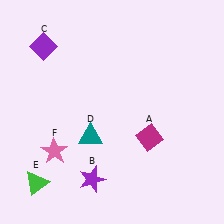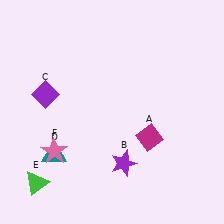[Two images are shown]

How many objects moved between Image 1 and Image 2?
3 objects moved between the two images.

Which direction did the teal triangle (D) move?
The teal triangle (D) moved left.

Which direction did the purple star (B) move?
The purple star (B) moved right.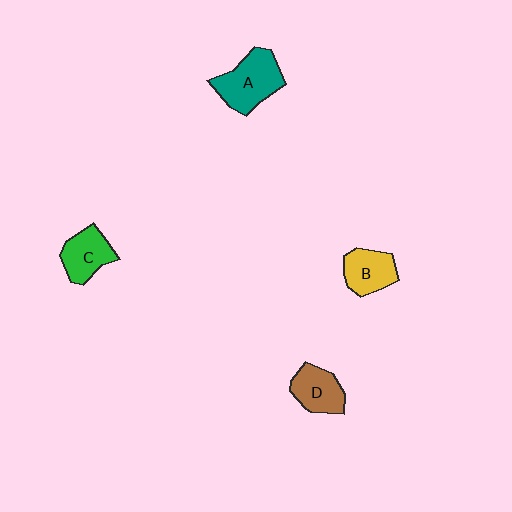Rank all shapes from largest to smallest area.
From largest to smallest: A (teal), C (green), B (yellow), D (brown).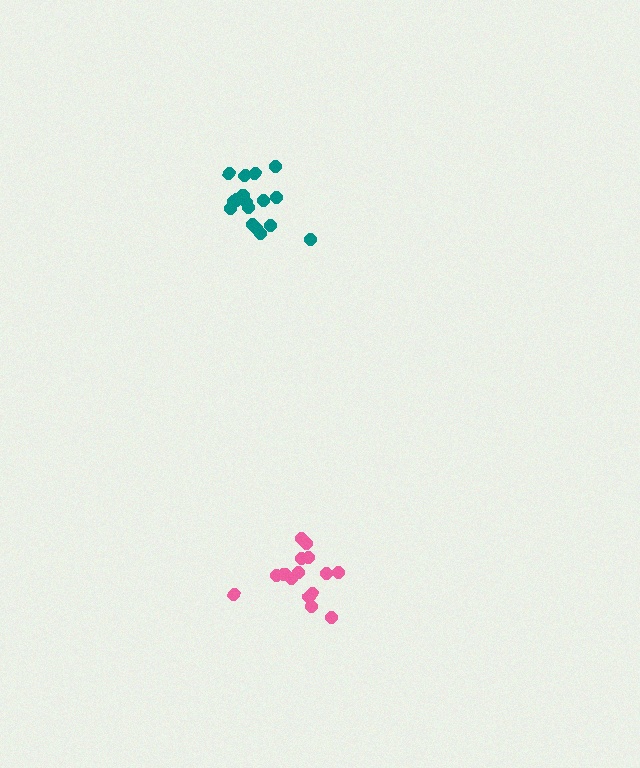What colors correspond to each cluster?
The clusters are colored: teal, pink.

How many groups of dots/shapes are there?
There are 2 groups.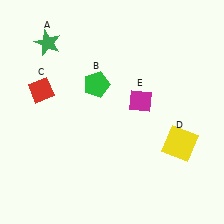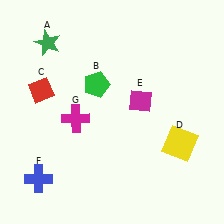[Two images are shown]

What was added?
A blue cross (F), a magenta cross (G) were added in Image 2.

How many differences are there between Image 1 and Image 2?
There are 2 differences between the two images.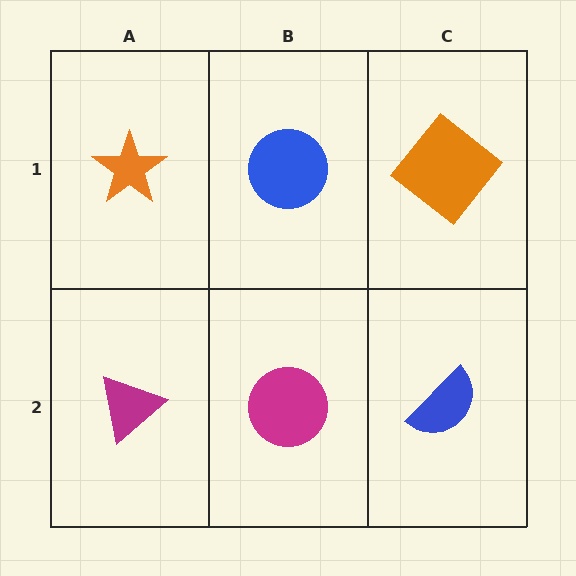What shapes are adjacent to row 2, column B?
A blue circle (row 1, column B), a magenta triangle (row 2, column A), a blue semicircle (row 2, column C).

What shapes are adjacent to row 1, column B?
A magenta circle (row 2, column B), an orange star (row 1, column A), an orange diamond (row 1, column C).